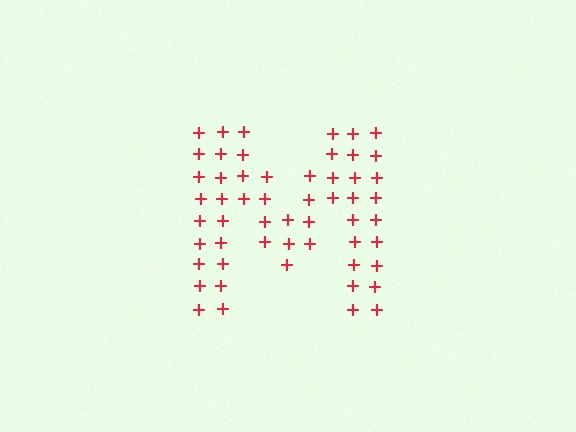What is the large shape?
The large shape is the letter M.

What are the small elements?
The small elements are plus signs.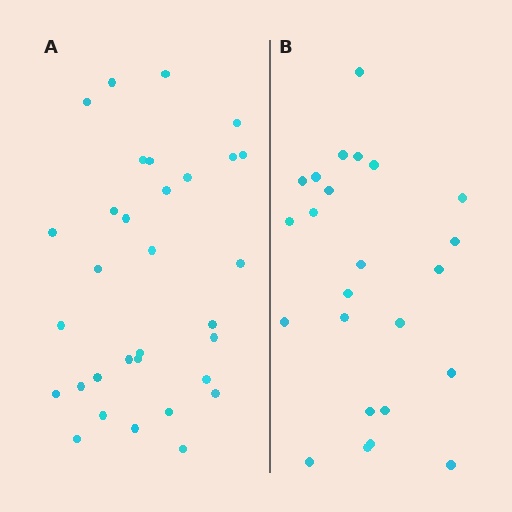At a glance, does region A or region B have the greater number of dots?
Region A (the left region) has more dots.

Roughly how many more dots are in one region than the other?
Region A has roughly 8 or so more dots than region B.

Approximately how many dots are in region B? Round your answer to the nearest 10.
About 20 dots. (The exact count is 24, which rounds to 20.)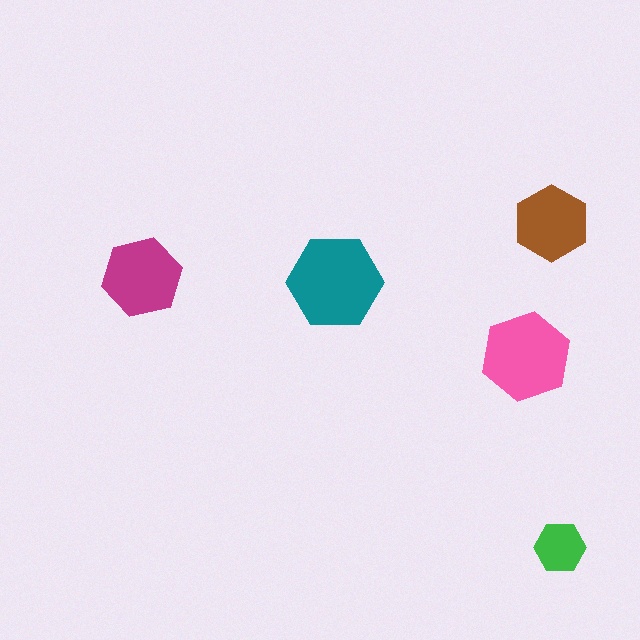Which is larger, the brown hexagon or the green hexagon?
The brown one.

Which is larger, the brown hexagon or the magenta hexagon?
The magenta one.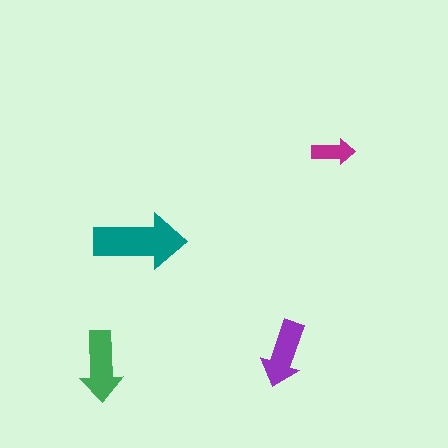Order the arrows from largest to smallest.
the teal one, the green one, the purple one, the magenta one.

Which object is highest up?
The magenta arrow is topmost.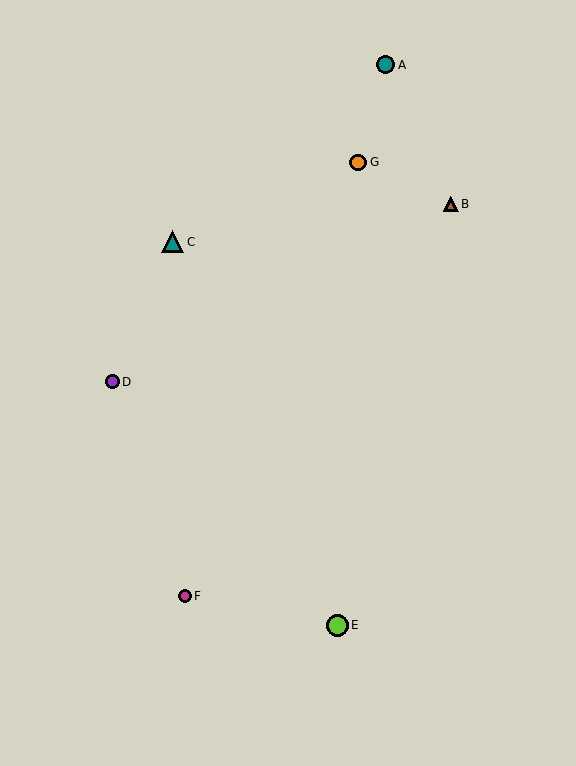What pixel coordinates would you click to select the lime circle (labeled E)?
Click at (338, 625) to select the lime circle E.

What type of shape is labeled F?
Shape F is a magenta circle.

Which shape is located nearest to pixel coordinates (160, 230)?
The teal triangle (labeled C) at (172, 242) is nearest to that location.